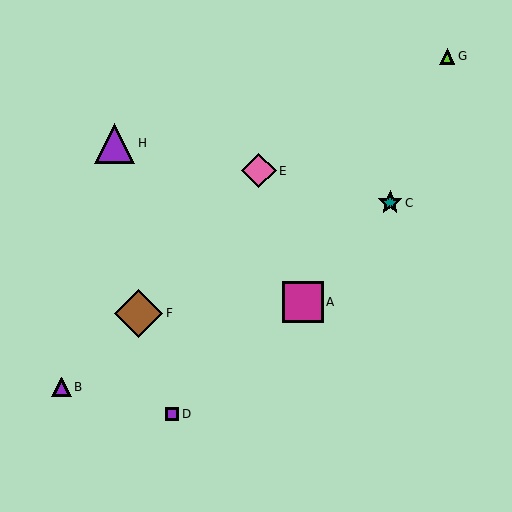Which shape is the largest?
The brown diamond (labeled F) is the largest.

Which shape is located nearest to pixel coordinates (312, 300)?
The magenta square (labeled A) at (303, 302) is nearest to that location.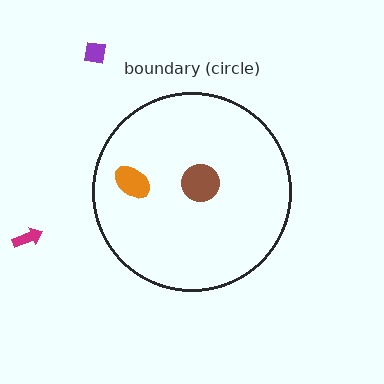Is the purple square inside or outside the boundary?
Outside.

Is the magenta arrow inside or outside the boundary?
Outside.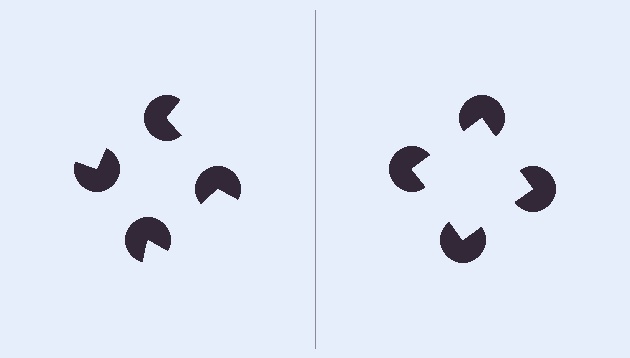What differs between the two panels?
The pac-man discs are positioned identically on both sides; only the wedge orientations differ. On the right they align to a square; on the left they are misaligned.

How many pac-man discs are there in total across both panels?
8 — 4 on each side.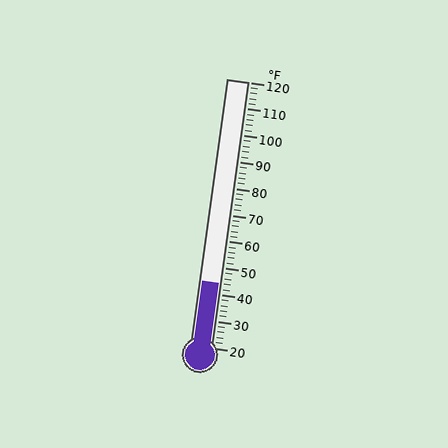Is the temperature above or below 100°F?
The temperature is below 100°F.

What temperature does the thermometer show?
The thermometer shows approximately 44°F.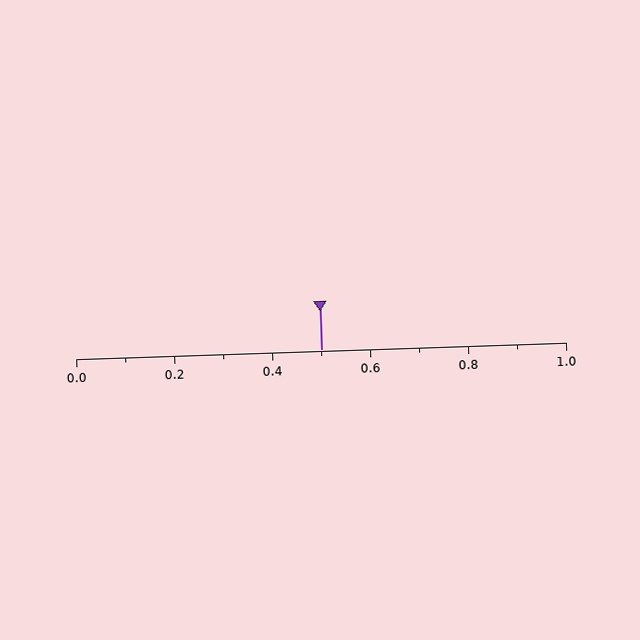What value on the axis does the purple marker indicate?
The marker indicates approximately 0.5.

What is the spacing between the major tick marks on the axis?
The major ticks are spaced 0.2 apart.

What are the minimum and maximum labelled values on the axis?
The axis runs from 0.0 to 1.0.